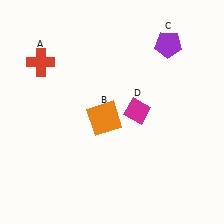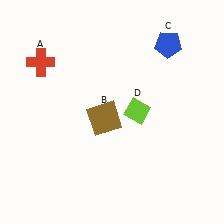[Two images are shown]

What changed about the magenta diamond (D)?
In Image 1, D is magenta. In Image 2, it changed to lime.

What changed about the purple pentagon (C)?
In Image 1, C is purple. In Image 2, it changed to blue.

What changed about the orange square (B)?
In Image 1, B is orange. In Image 2, it changed to brown.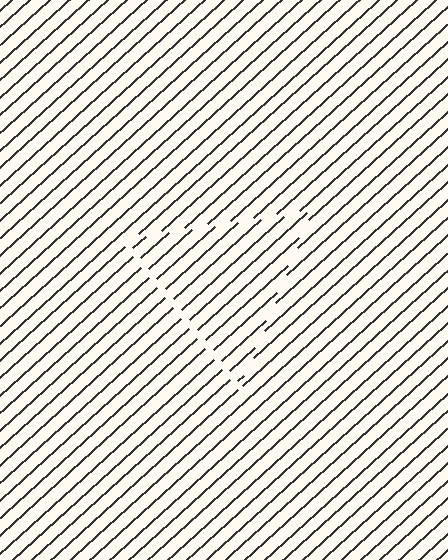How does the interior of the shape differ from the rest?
The interior of the shape contains the same grating, shifted by half a period — the contour is defined by the phase discontinuity where line-ends from the inner and outer gratings abut.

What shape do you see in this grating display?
An illusory triangle. The interior of the shape contains the same grating, shifted by half a period — the contour is defined by the phase discontinuity where line-ends from the inner and outer gratings abut.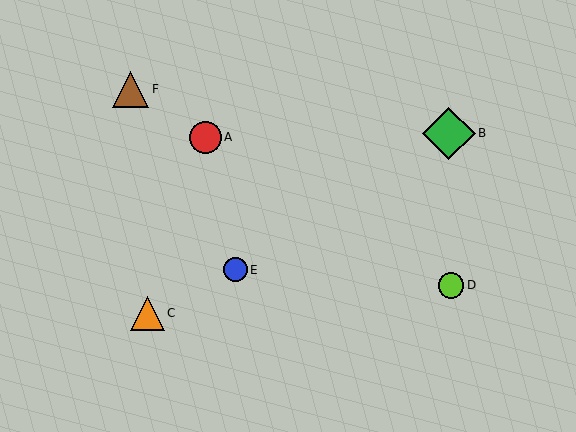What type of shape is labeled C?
Shape C is an orange triangle.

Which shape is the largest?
The green diamond (labeled B) is the largest.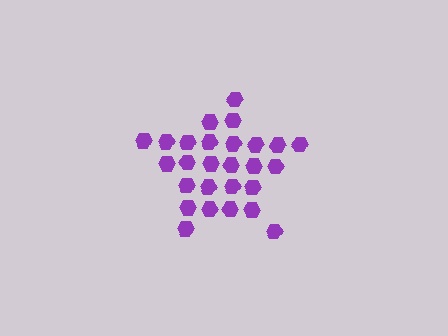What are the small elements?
The small elements are hexagons.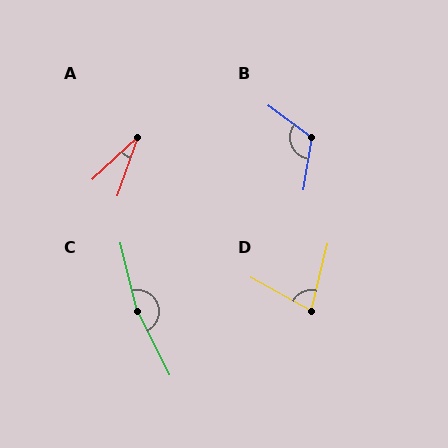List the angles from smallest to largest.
A (28°), D (75°), B (117°), C (167°).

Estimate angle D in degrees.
Approximately 75 degrees.